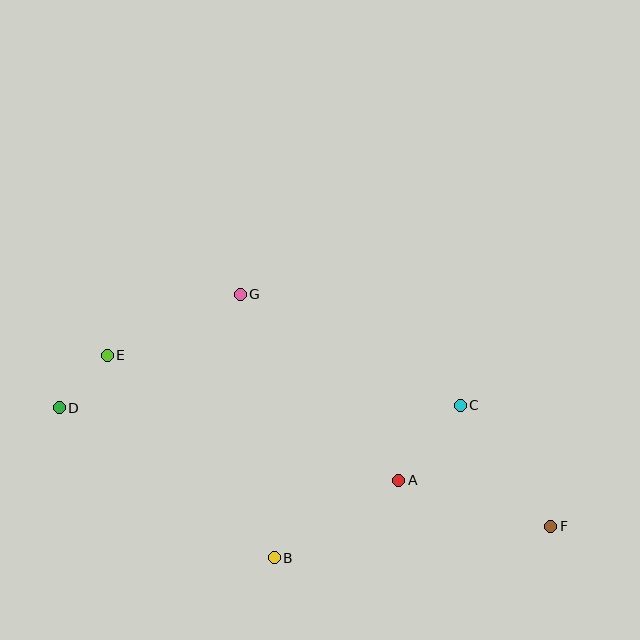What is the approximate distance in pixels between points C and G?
The distance between C and G is approximately 246 pixels.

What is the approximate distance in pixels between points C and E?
The distance between C and E is approximately 356 pixels.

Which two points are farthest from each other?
Points D and F are farthest from each other.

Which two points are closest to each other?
Points D and E are closest to each other.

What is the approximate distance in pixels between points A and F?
The distance between A and F is approximately 158 pixels.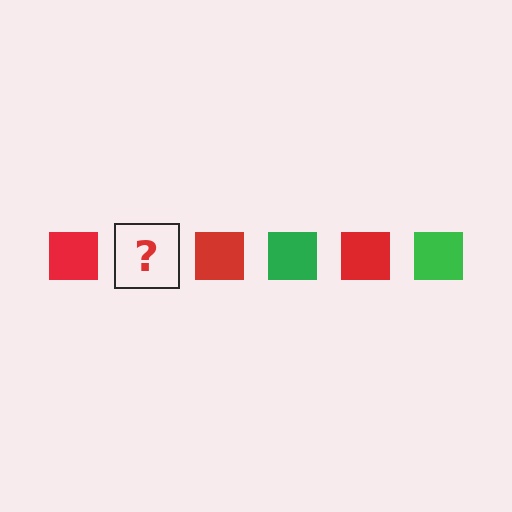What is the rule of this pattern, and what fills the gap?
The rule is that the pattern cycles through red, green squares. The gap should be filled with a green square.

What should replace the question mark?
The question mark should be replaced with a green square.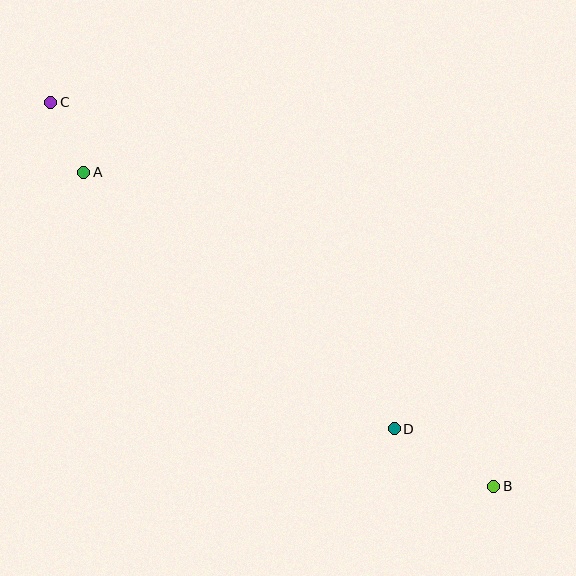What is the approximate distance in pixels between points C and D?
The distance between C and D is approximately 474 pixels.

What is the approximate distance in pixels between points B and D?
The distance between B and D is approximately 115 pixels.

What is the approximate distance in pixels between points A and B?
The distance between A and B is approximately 516 pixels.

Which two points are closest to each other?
Points A and C are closest to each other.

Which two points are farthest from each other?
Points B and C are farthest from each other.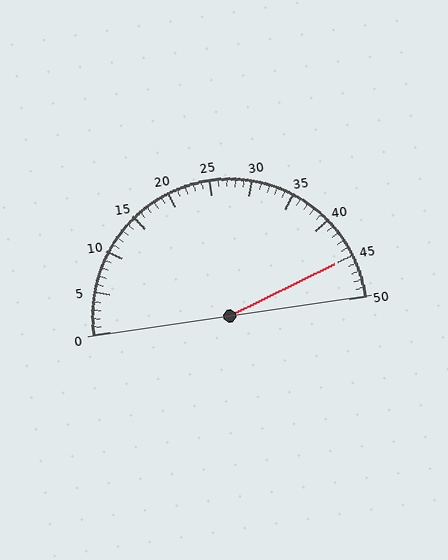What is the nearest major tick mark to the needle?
The nearest major tick mark is 45.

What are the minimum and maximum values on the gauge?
The gauge ranges from 0 to 50.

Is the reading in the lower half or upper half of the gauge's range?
The reading is in the upper half of the range (0 to 50).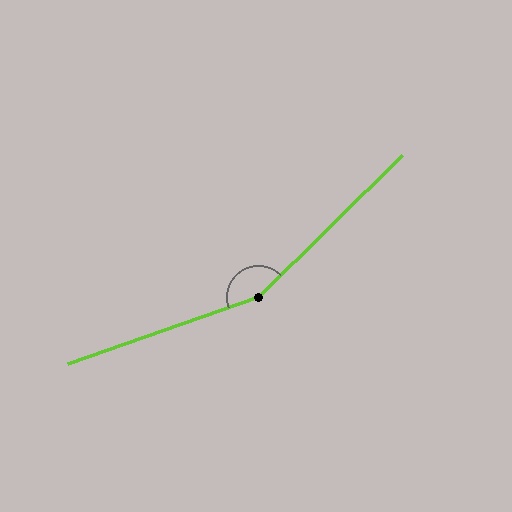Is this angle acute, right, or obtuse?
It is obtuse.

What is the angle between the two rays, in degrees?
Approximately 155 degrees.